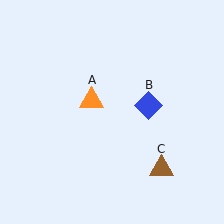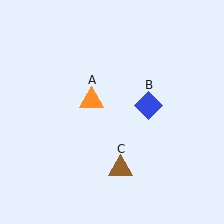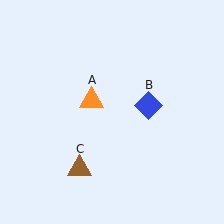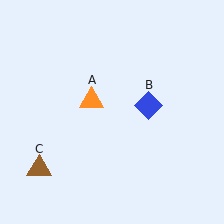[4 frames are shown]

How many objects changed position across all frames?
1 object changed position: brown triangle (object C).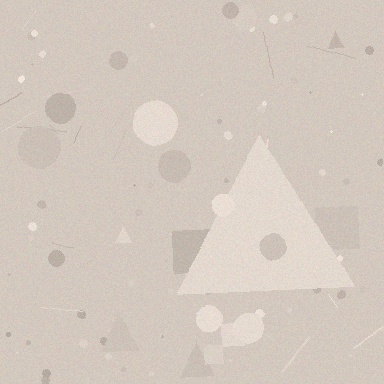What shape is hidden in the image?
A triangle is hidden in the image.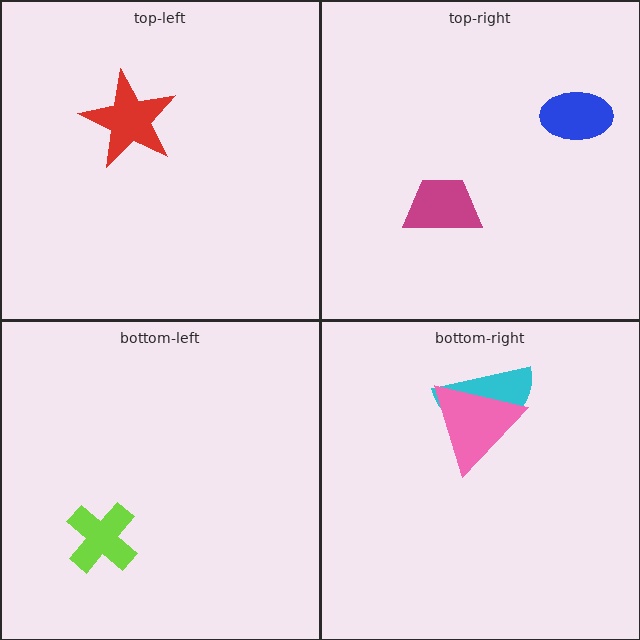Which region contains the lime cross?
The bottom-left region.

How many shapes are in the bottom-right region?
2.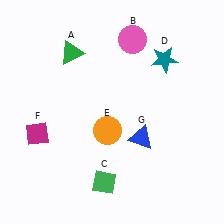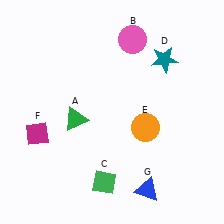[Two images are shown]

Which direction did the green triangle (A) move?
The green triangle (A) moved down.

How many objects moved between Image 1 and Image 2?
3 objects moved between the two images.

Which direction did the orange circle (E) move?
The orange circle (E) moved right.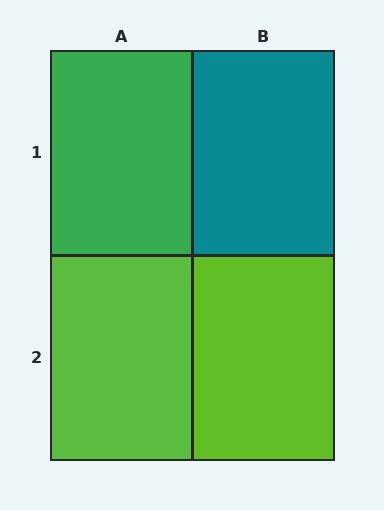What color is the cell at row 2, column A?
Lime.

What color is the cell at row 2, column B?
Lime.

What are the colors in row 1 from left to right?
Green, teal.